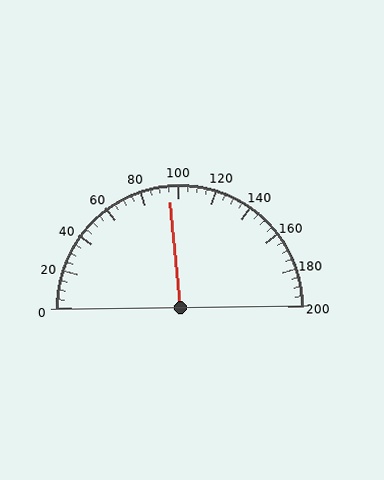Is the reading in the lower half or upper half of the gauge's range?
The reading is in the lower half of the range (0 to 200).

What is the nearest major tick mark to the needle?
The nearest major tick mark is 100.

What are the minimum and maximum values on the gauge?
The gauge ranges from 0 to 200.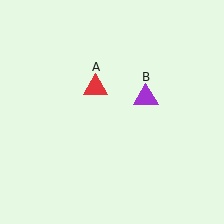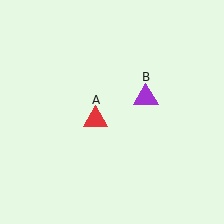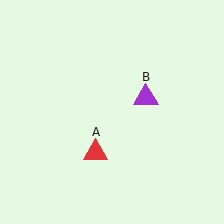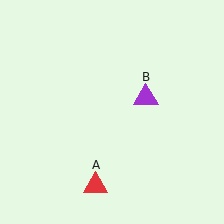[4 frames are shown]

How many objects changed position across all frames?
1 object changed position: red triangle (object A).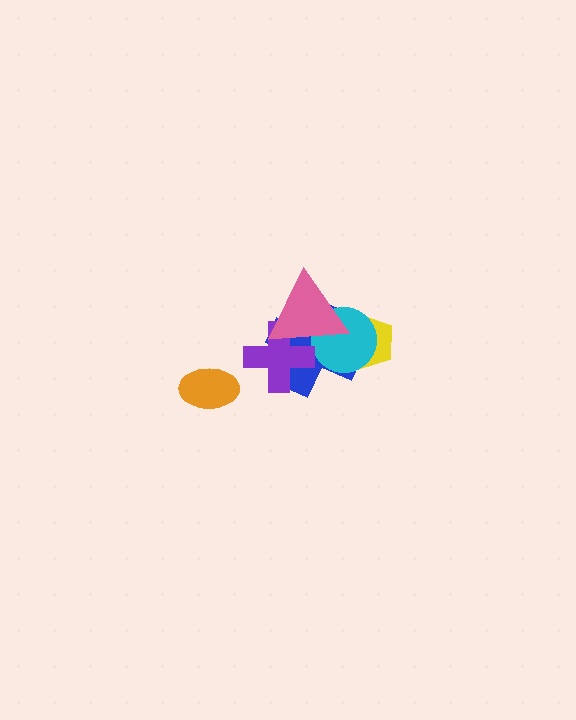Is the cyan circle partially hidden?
Yes, it is partially covered by another shape.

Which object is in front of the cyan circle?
The pink triangle is in front of the cyan circle.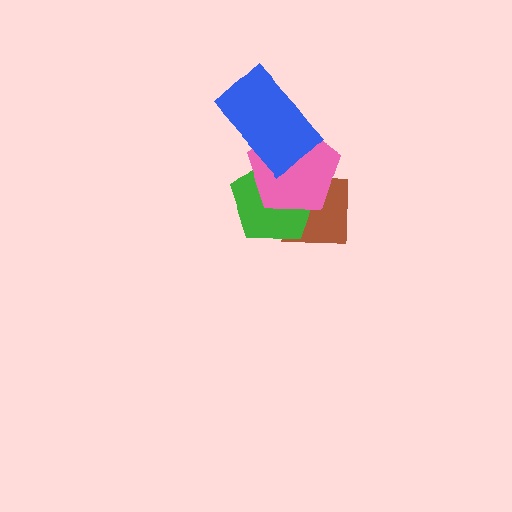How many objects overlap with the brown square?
2 objects overlap with the brown square.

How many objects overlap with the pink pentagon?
3 objects overlap with the pink pentagon.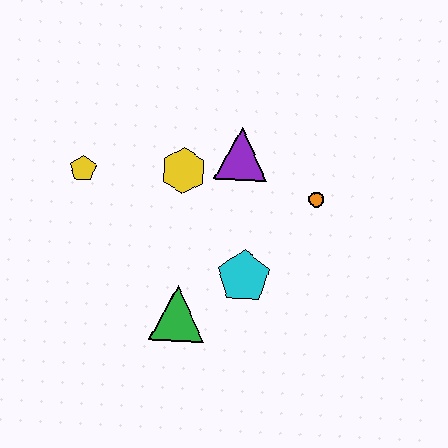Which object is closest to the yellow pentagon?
The yellow hexagon is closest to the yellow pentagon.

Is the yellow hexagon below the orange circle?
No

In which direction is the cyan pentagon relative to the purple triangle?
The cyan pentagon is below the purple triangle.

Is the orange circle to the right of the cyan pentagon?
Yes